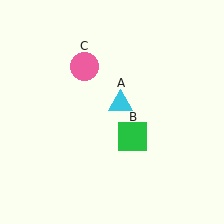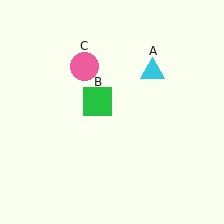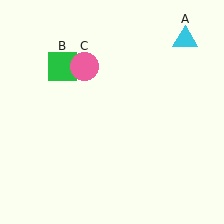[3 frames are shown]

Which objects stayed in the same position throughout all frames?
Pink circle (object C) remained stationary.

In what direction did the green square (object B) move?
The green square (object B) moved up and to the left.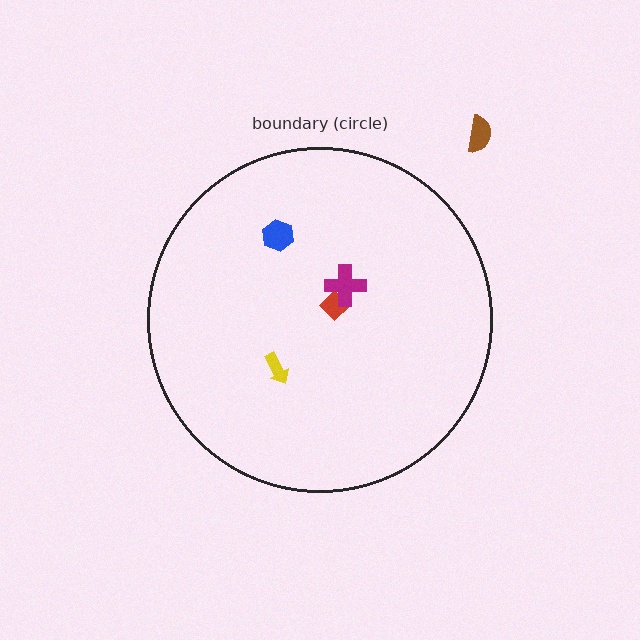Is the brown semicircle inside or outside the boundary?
Outside.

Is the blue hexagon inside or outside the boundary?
Inside.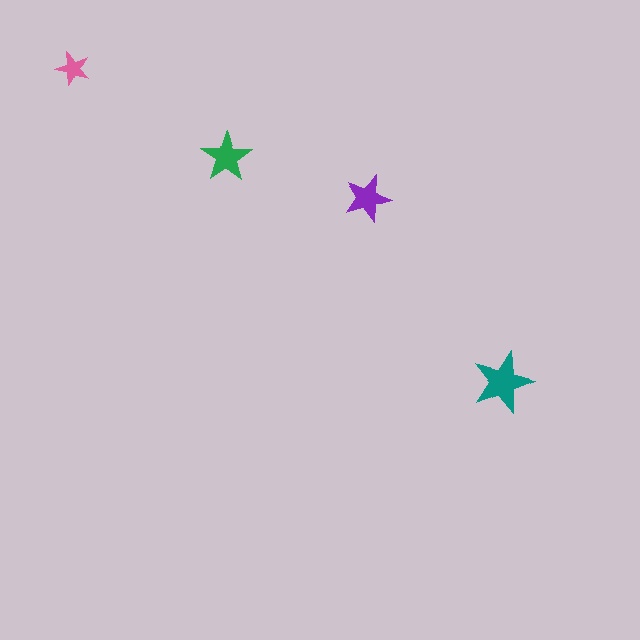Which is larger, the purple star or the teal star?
The teal one.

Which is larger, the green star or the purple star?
The green one.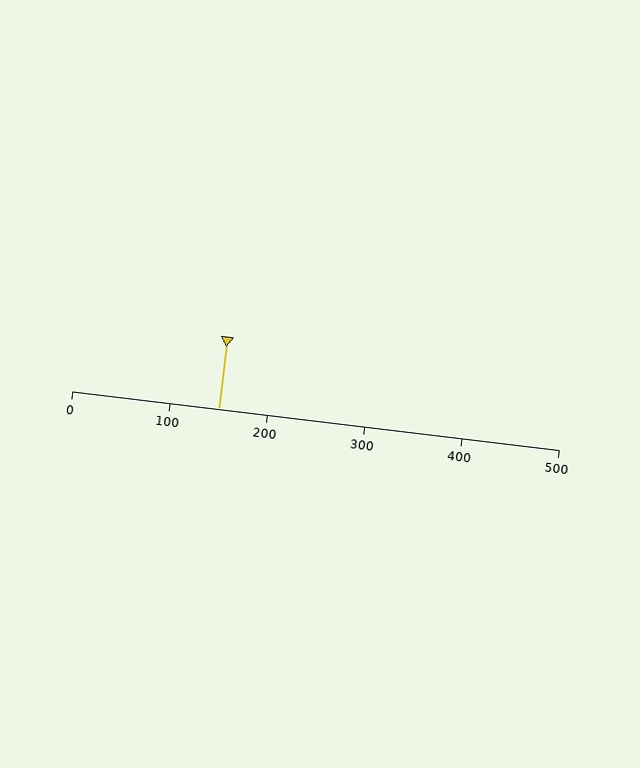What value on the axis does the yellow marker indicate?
The marker indicates approximately 150.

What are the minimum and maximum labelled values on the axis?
The axis runs from 0 to 500.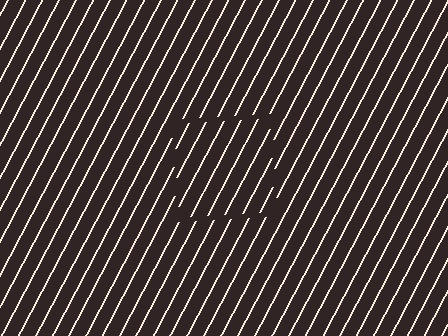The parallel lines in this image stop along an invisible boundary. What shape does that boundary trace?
An illusory square. The interior of the shape contains the same grating, shifted by half a period — the contour is defined by the phase discontinuity where line-ends from the inner and outer gratings abut.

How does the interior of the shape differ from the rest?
The interior of the shape contains the same grating, shifted by half a period — the contour is defined by the phase discontinuity where line-ends from the inner and outer gratings abut.